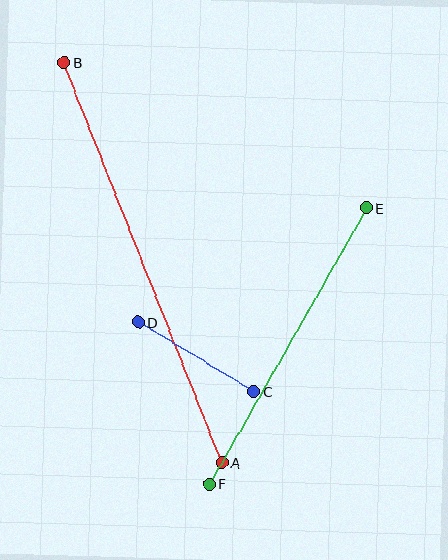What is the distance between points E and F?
The distance is approximately 317 pixels.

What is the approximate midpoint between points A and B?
The midpoint is at approximately (143, 262) pixels.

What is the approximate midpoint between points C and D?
The midpoint is at approximately (196, 357) pixels.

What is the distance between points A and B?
The distance is approximately 430 pixels.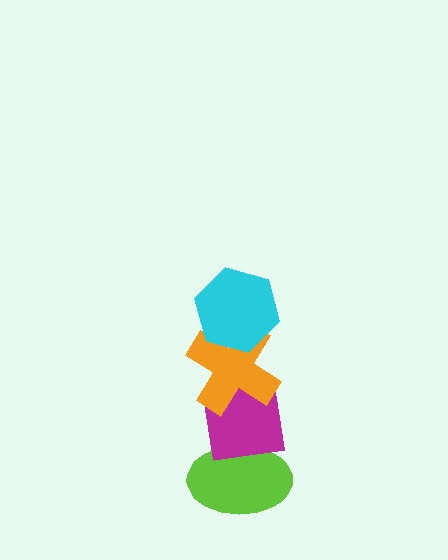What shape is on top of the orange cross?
The cyan hexagon is on top of the orange cross.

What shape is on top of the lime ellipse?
The magenta square is on top of the lime ellipse.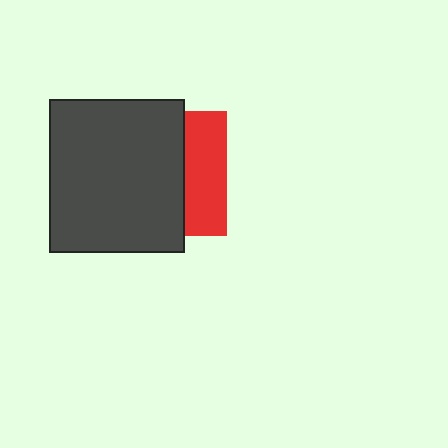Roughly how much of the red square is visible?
A small part of it is visible (roughly 33%).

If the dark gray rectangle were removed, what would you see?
You would see the complete red square.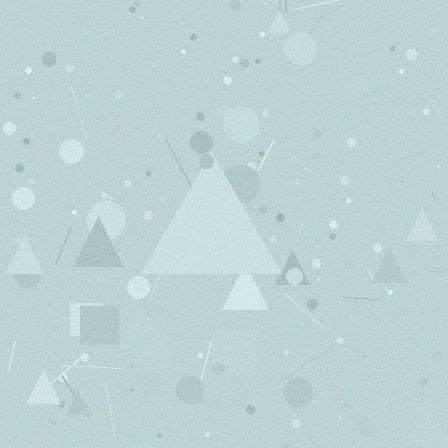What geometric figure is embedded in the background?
A triangle is embedded in the background.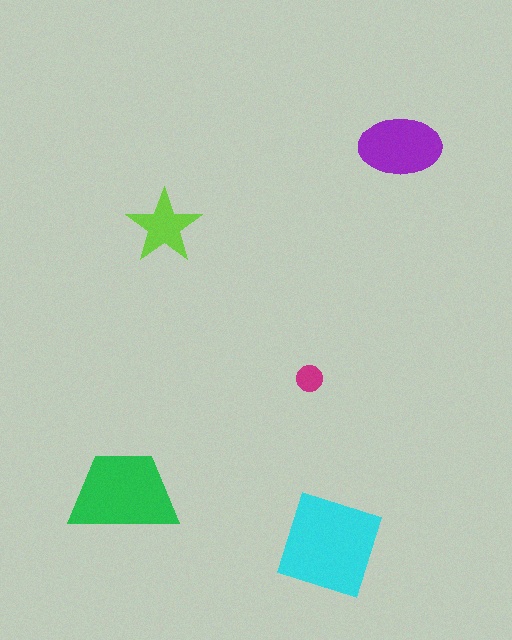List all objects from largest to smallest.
The cyan diamond, the green trapezoid, the purple ellipse, the lime star, the magenta circle.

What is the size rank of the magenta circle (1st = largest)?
5th.